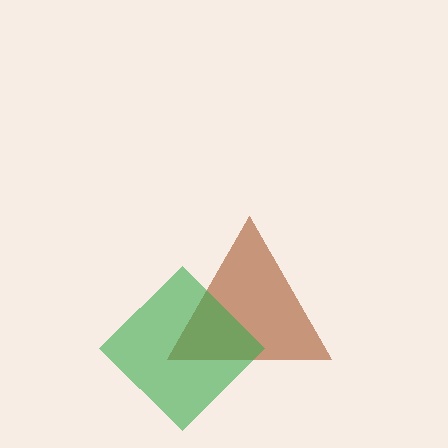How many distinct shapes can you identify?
There are 2 distinct shapes: a brown triangle, a green diamond.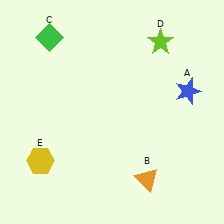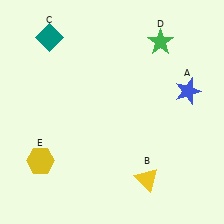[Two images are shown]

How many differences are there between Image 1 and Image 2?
There are 3 differences between the two images.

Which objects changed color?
B changed from orange to yellow. C changed from green to teal. D changed from lime to green.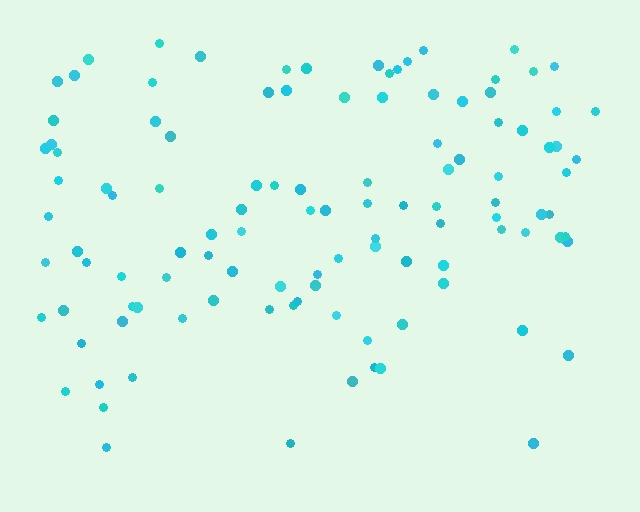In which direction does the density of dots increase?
From bottom to top, with the top side densest.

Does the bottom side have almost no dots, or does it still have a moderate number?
Still a moderate number, just noticeably fewer than the top.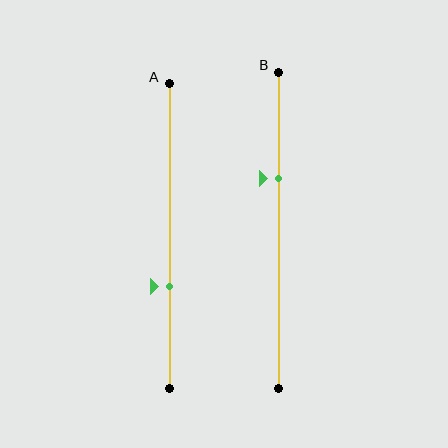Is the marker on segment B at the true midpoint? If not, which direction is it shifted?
No, the marker on segment B is shifted upward by about 16% of the segment length.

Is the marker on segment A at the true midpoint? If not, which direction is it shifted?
No, the marker on segment A is shifted downward by about 17% of the segment length.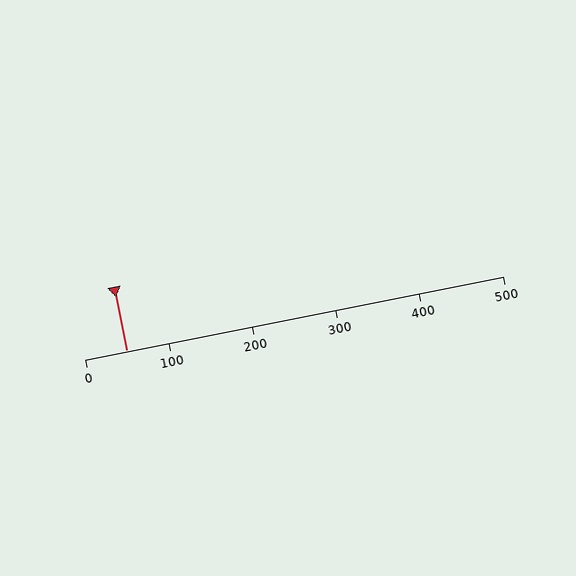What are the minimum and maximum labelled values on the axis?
The axis runs from 0 to 500.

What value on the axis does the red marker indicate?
The marker indicates approximately 50.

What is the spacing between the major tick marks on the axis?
The major ticks are spaced 100 apart.